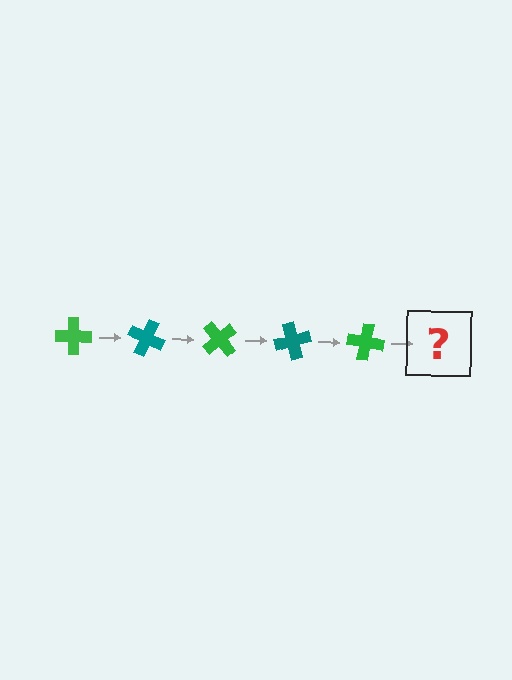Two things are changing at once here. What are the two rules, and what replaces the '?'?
The two rules are that it rotates 25 degrees each step and the color cycles through green and teal. The '?' should be a teal cross, rotated 125 degrees from the start.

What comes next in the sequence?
The next element should be a teal cross, rotated 125 degrees from the start.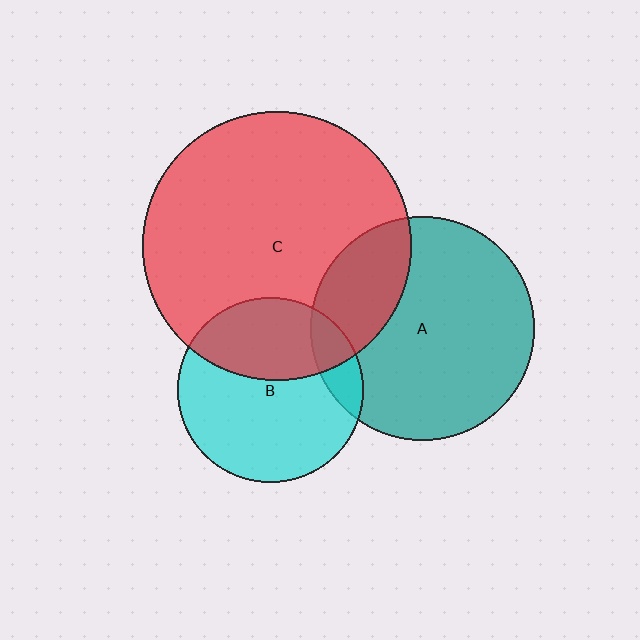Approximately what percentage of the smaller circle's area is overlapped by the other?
Approximately 25%.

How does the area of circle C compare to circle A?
Approximately 1.4 times.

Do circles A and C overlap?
Yes.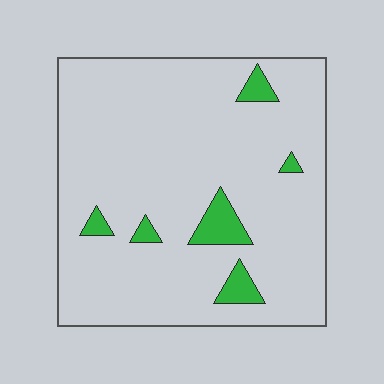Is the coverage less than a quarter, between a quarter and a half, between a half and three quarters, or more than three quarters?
Less than a quarter.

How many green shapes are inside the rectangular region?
6.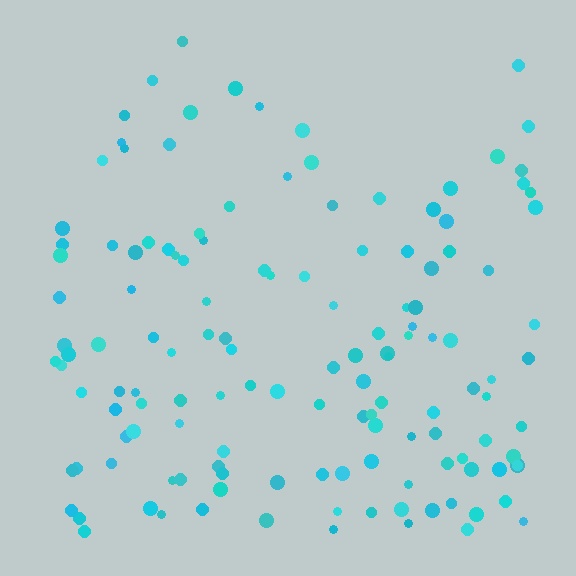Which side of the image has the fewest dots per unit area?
The top.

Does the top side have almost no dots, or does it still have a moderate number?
Still a moderate number, just noticeably fewer than the bottom.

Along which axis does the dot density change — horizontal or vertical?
Vertical.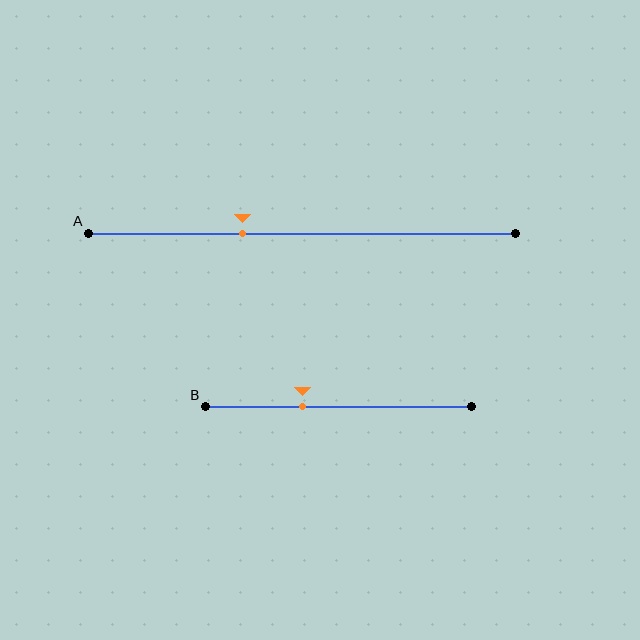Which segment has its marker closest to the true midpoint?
Segment B has its marker closest to the true midpoint.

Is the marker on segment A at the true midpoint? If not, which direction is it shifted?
No, the marker on segment A is shifted to the left by about 14% of the segment length.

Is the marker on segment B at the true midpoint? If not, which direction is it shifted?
No, the marker on segment B is shifted to the left by about 13% of the segment length.